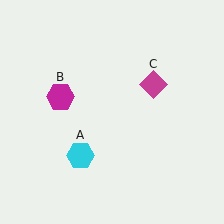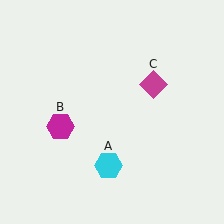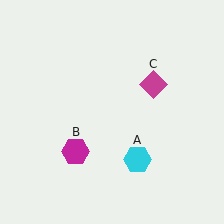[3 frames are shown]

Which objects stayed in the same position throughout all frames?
Magenta diamond (object C) remained stationary.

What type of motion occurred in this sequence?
The cyan hexagon (object A), magenta hexagon (object B) rotated counterclockwise around the center of the scene.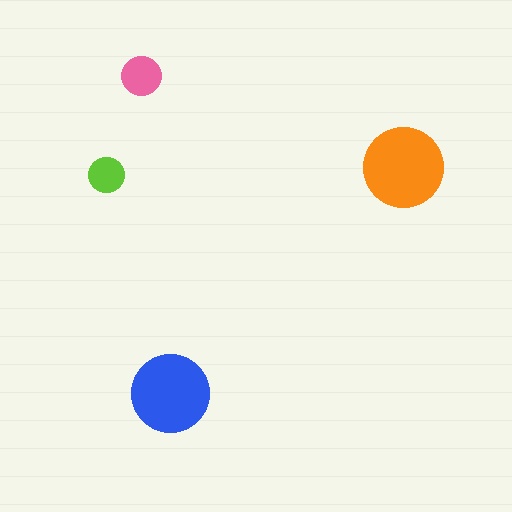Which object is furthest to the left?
The lime circle is leftmost.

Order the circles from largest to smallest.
the orange one, the blue one, the pink one, the lime one.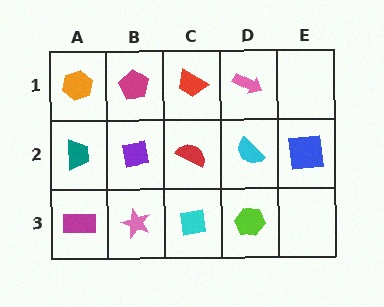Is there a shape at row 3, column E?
No, that cell is empty.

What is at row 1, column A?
An orange hexagon.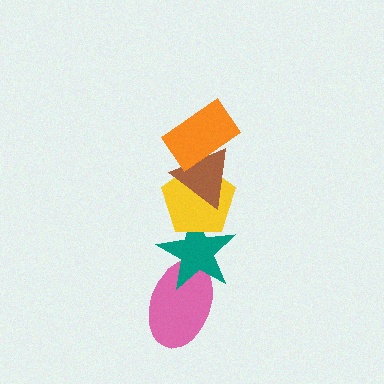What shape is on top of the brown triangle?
The orange rectangle is on top of the brown triangle.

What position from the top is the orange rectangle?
The orange rectangle is 1st from the top.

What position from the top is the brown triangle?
The brown triangle is 2nd from the top.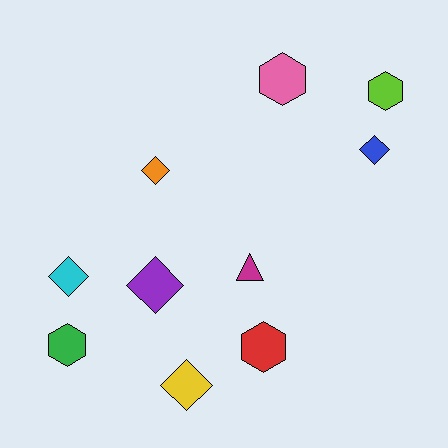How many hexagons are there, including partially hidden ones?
There are 4 hexagons.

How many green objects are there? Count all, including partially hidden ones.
There is 1 green object.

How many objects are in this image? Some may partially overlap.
There are 10 objects.